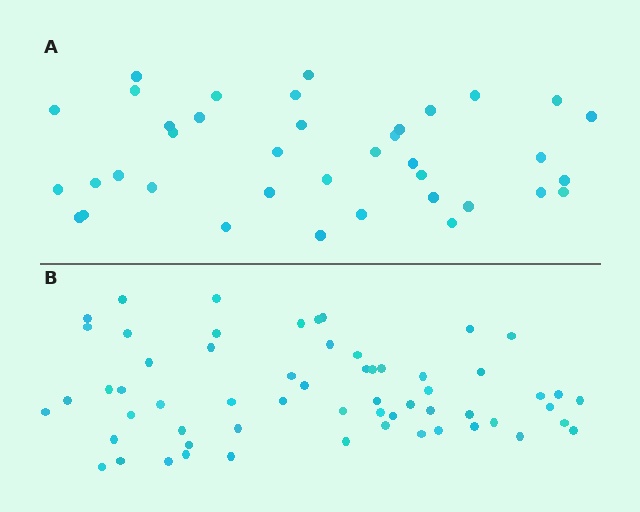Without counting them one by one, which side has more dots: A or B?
Region B (the bottom region) has more dots.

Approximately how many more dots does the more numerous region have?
Region B has approximately 20 more dots than region A.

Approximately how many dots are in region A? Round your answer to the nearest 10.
About 40 dots. (The exact count is 38, which rounds to 40.)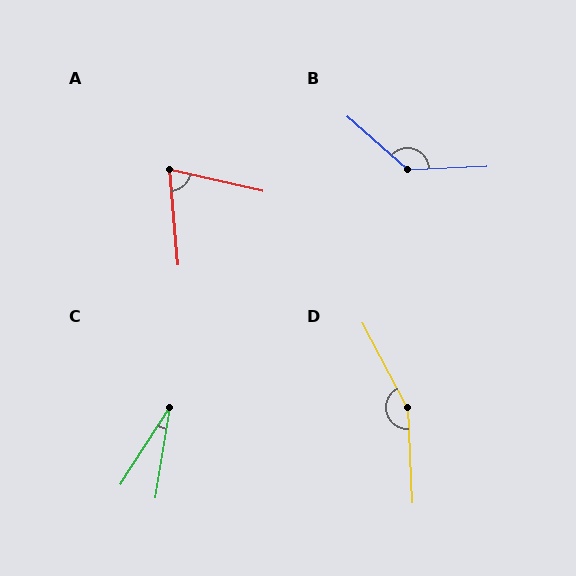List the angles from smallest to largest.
C (23°), A (72°), B (136°), D (155°).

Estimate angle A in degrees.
Approximately 72 degrees.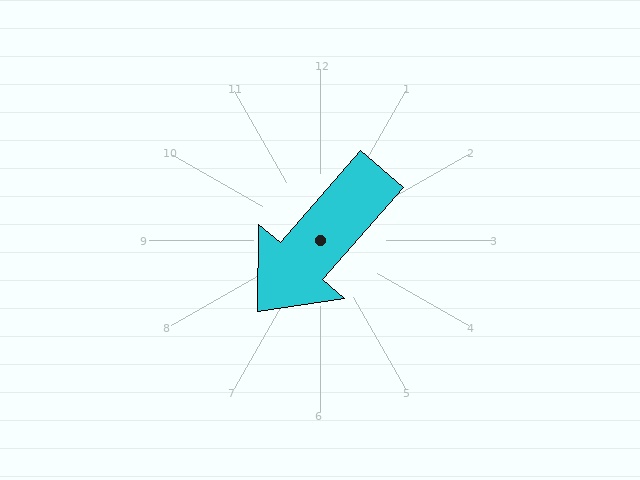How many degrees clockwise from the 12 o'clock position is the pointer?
Approximately 221 degrees.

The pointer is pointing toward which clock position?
Roughly 7 o'clock.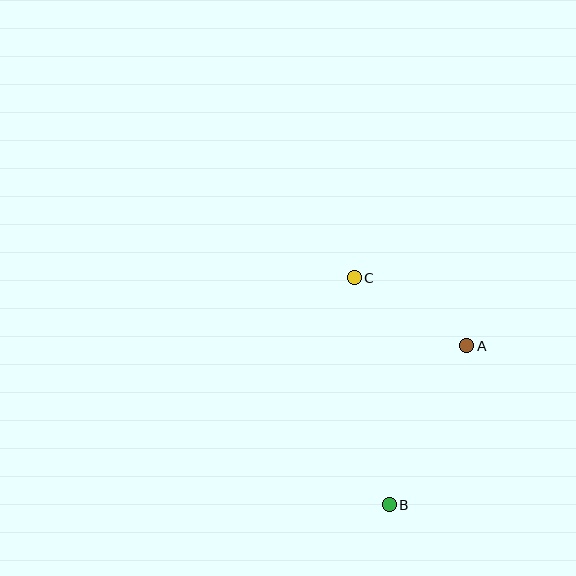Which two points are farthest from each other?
Points B and C are farthest from each other.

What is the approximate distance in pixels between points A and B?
The distance between A and B is approximately 177 pixels.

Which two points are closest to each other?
Points A and C are closest to each other.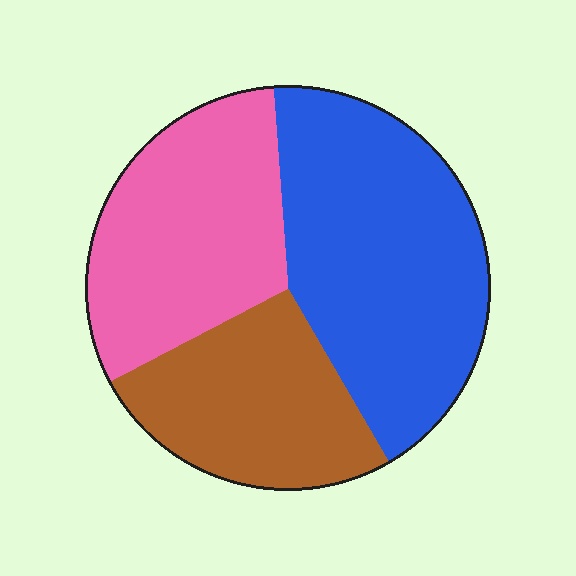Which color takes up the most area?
Blue, at roughly 45%.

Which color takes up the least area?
Brown, at roughly 25%.